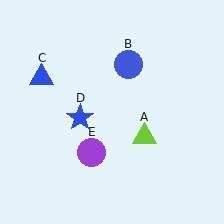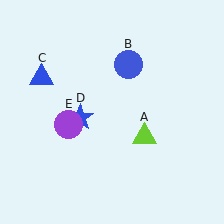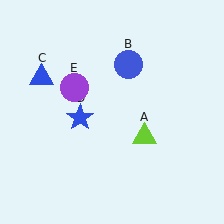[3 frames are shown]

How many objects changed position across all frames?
1 object changed position: purple circle (object E).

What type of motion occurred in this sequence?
The purple circle (object E) rotated clockwise around the center of the scene.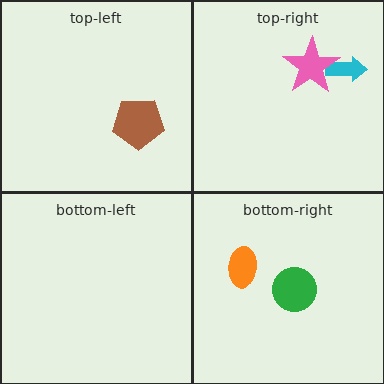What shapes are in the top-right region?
The cyan arrow, the pink star.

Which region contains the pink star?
The top-right region.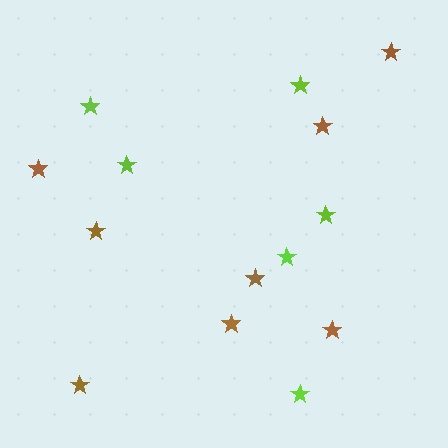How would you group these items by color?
There are 2 groups: one group of brown stars (8) and one group of lime stars (6).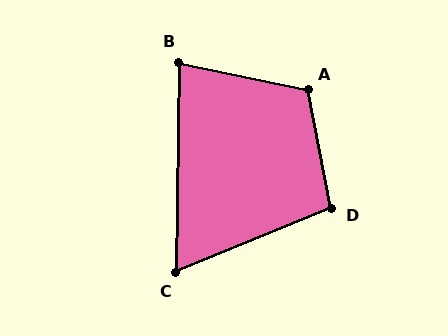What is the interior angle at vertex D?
Approximately 101 degrees (obtuse).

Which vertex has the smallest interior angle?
C, at approximately 67 degrees.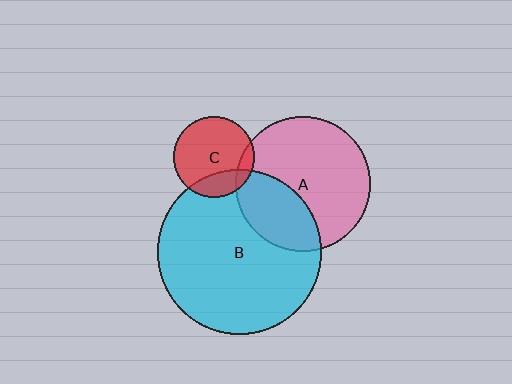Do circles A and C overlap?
Yes.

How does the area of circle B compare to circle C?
Approximately 4.1 times.